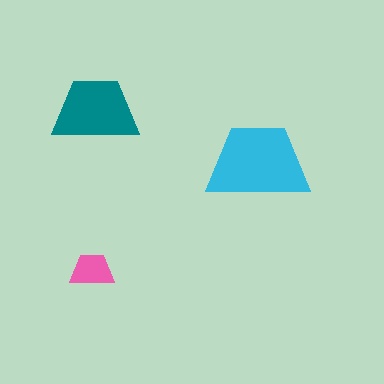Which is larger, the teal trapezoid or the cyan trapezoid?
The cyan one.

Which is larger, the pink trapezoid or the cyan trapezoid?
The cyan one.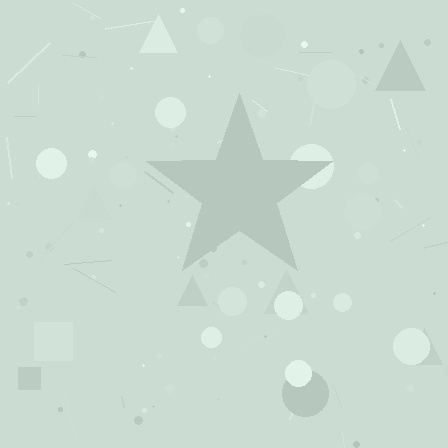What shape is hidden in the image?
A star is hidden in the image.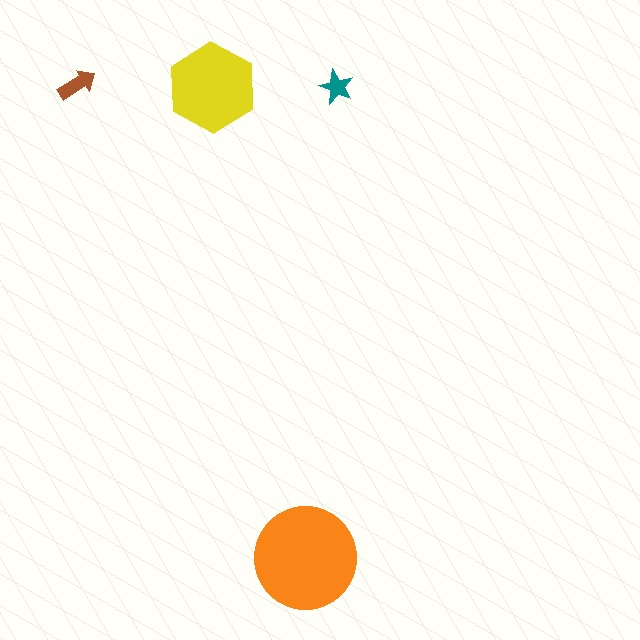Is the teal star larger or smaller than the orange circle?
Smaller.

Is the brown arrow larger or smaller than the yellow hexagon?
Smaller.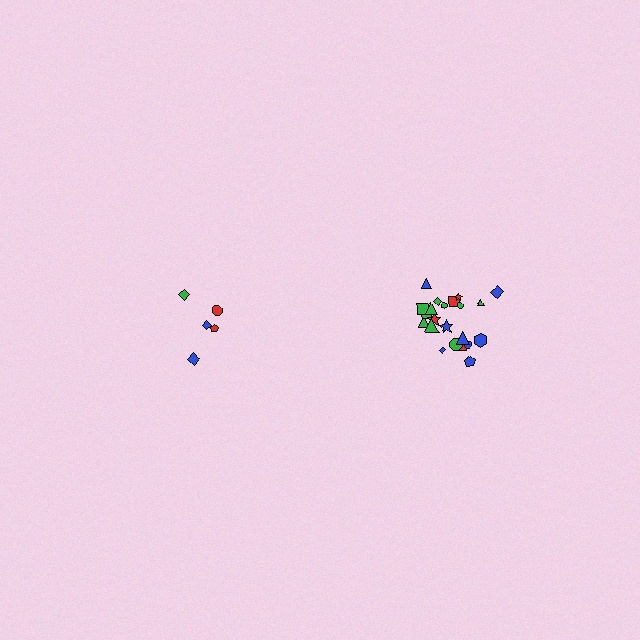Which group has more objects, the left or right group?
The right group.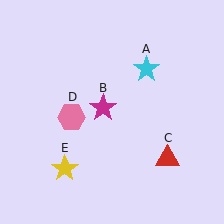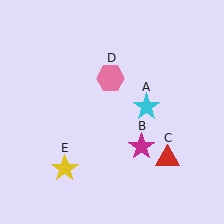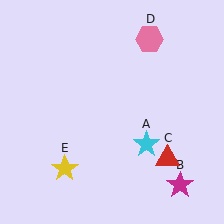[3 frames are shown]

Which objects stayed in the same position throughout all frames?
Red triangle (object C) and yellow star (object E) remained stationary.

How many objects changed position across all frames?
3 objects changed position: cyan star (object A), magenta star (object B), pink hexagon (object D).